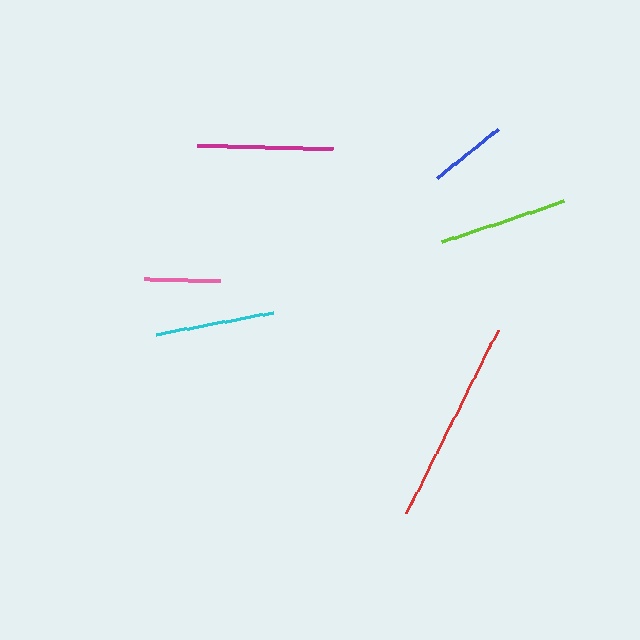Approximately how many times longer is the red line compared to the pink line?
The red line is approximately 2.7 times the length of the pink line.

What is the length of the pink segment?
The pink segment is approximately 76 pixels long.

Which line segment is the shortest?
The pink line is the shortest at approximately 76 pixels.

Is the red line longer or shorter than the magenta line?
The red line is longer than the magenta line.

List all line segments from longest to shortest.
From longest to shortest: red, magenta, lime, cyan, blue, pink.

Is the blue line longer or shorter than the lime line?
The lime line is longer than the blue line.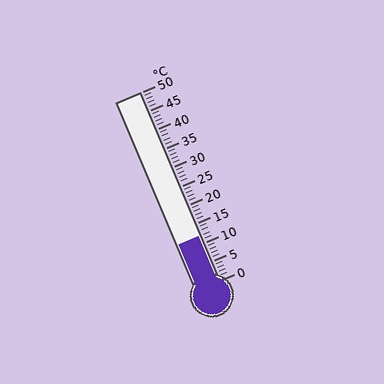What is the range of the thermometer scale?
The thermometer scale ranges from 0°C to 50°C.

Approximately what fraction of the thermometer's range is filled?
The thermometer is filled to approximately 25% of its range.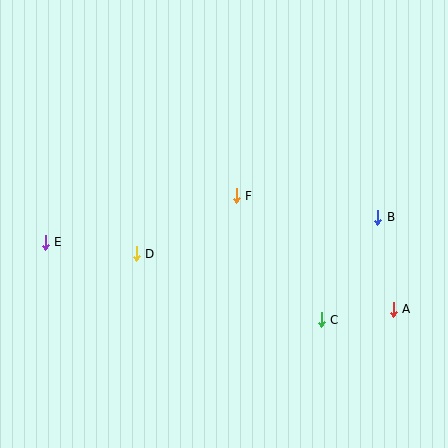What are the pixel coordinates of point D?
Point D is at (136, 254).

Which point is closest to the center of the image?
Point F at (236, 196) is closest to the center.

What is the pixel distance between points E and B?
The distance between E and B is 333 pixels.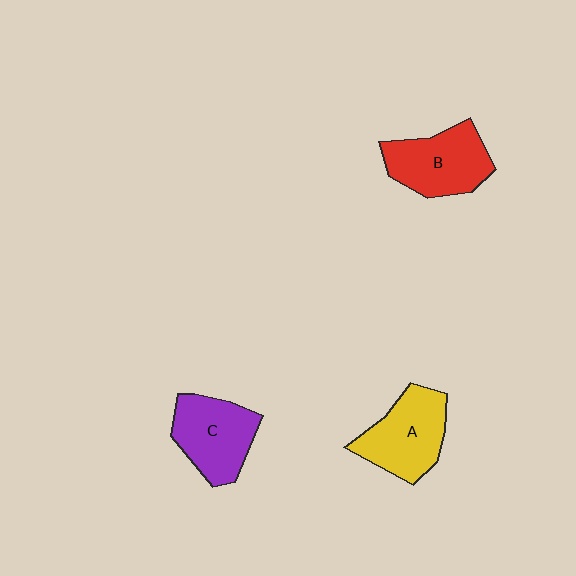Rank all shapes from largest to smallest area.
From largest to smallest: B (red), A (yellow), C (purple).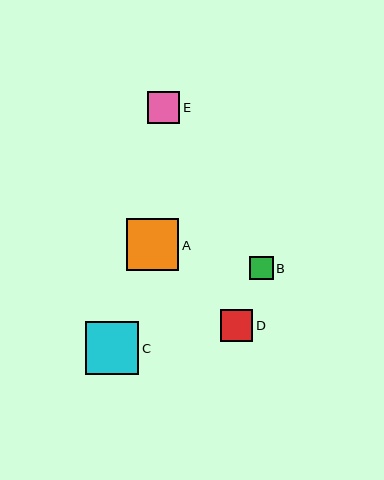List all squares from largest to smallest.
From largest to smallest: C, A, E, D, B.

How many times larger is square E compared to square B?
Square E is approximately 1.4 times the size of square B.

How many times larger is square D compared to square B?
Square D is approximately 1.3 times the size of square B.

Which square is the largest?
Square C is the largest with a size of approximately 53 pixels.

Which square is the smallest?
Square B is the smallest with a size of approximately 24 pixels.